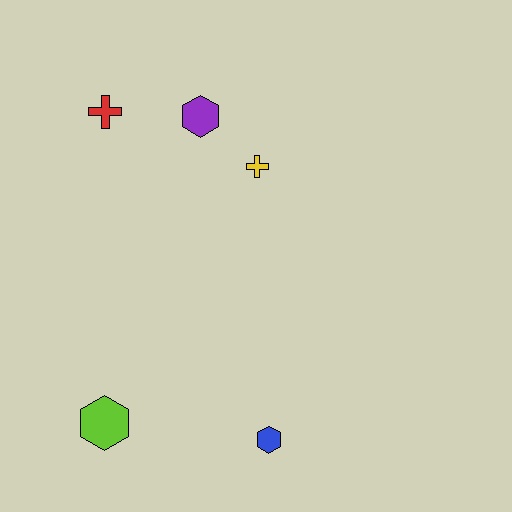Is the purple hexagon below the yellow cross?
No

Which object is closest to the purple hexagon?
The yellow cross is closest to the purple hexagon.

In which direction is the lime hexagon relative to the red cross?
The lime hexagon is below the red cross.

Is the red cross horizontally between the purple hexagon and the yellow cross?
No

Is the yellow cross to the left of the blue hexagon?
Yes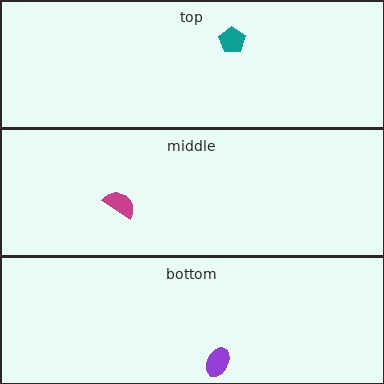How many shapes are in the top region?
1.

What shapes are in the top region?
The teal pentagon.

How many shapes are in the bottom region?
1.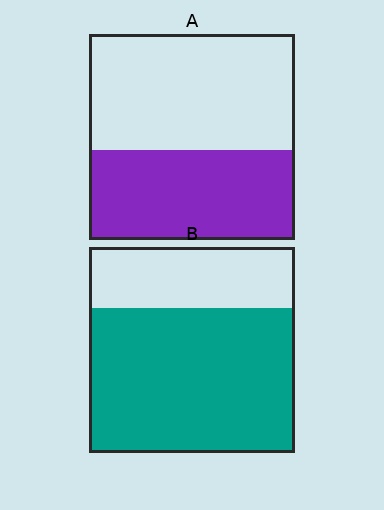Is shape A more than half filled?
No.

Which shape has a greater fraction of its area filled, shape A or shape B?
Shape B.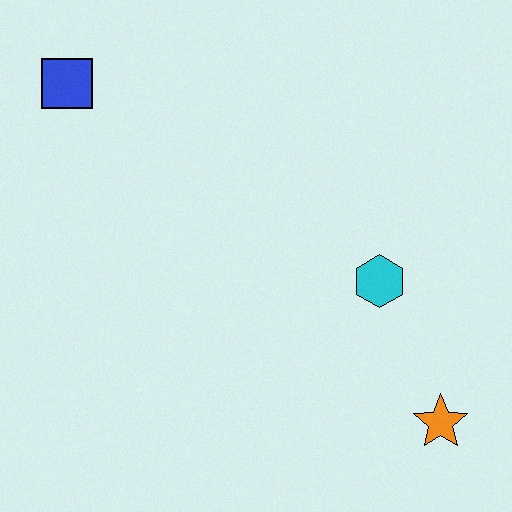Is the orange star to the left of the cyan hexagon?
No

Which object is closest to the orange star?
The cyan hexagon is closest to the orange star.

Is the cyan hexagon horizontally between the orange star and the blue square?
Yes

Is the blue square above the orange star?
Yes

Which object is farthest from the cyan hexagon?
The blue square is farthest from the cyan hexagon.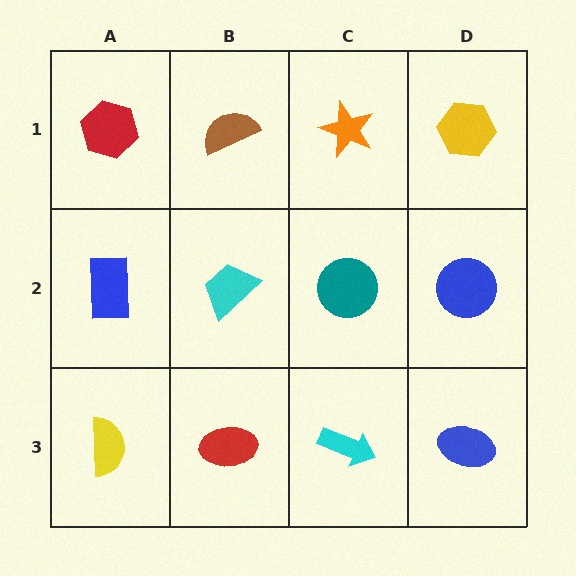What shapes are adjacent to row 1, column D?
A blue circle (row 2, column D), an orange star (row 1, column C).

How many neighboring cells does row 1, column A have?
2.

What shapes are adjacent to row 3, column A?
A blue rectangle (row 2, column A), a red ellipse (row 3, column B).